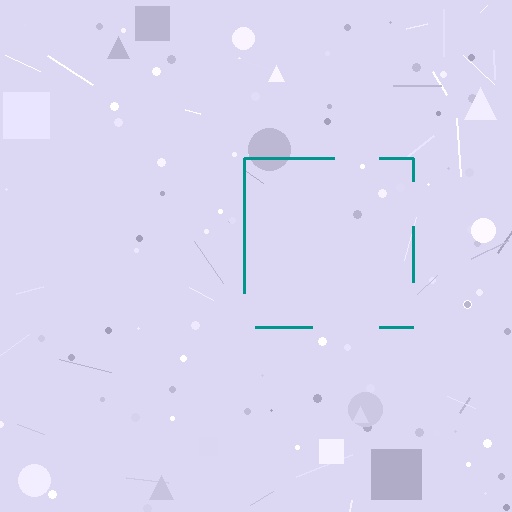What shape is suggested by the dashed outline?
The dashed outline suggests a square.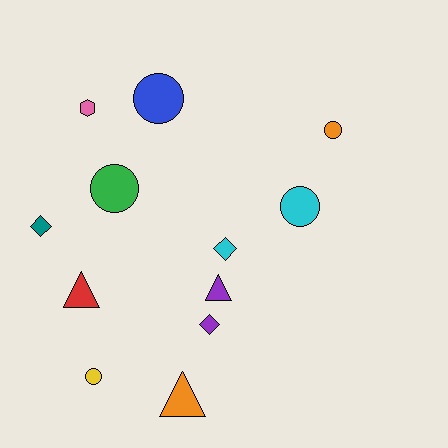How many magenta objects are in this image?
There are no magenta objects.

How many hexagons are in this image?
There is 1 hexagon.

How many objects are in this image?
There are 12 objects.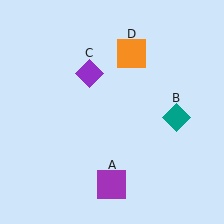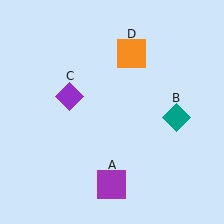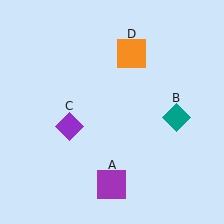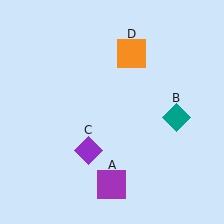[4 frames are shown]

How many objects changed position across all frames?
1 object changed position: purple diamond (object C).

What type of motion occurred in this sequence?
The purple diamond (object C) rotated counterclockwise around the center of the scene.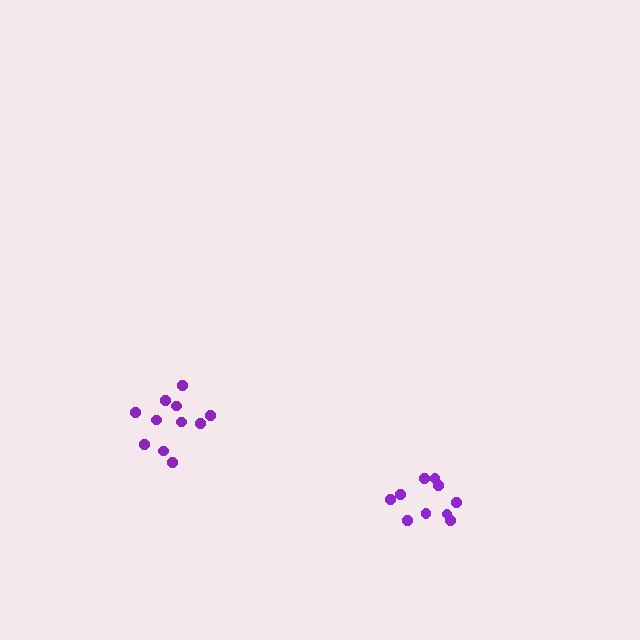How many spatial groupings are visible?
There are 2 spatial groupings.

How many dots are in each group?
Group 1: 11 dots, Group 2: 10 dots (21 total).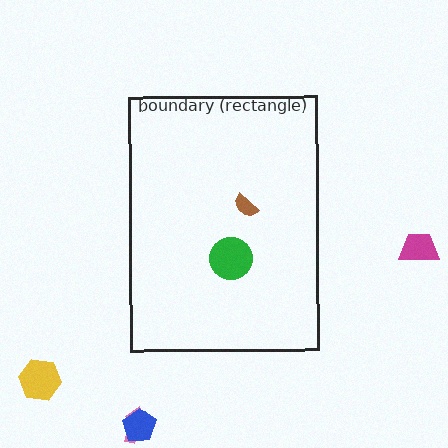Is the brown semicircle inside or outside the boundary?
Inside.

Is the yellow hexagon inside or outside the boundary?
Outside.